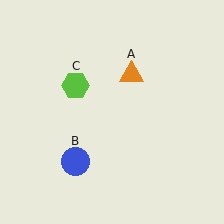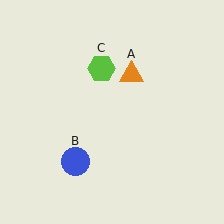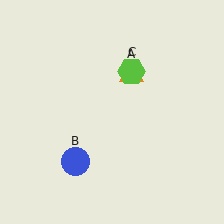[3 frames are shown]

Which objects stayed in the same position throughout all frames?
Orange triangle (object A) and blue circle (object B) remained stationary.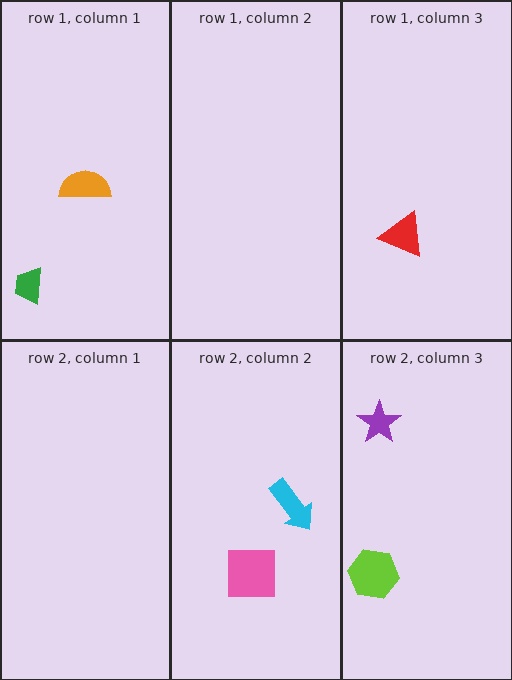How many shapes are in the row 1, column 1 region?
2.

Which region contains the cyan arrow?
The row 2, column 2 region.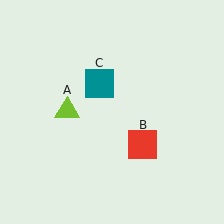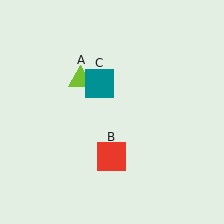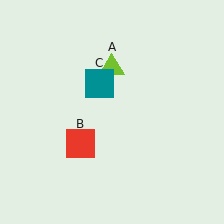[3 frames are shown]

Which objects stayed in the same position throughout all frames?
Teal square (object C) remained stationary.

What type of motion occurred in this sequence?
The lime triangle (object A), red square (object B) rotated clockwise around the center of the scene.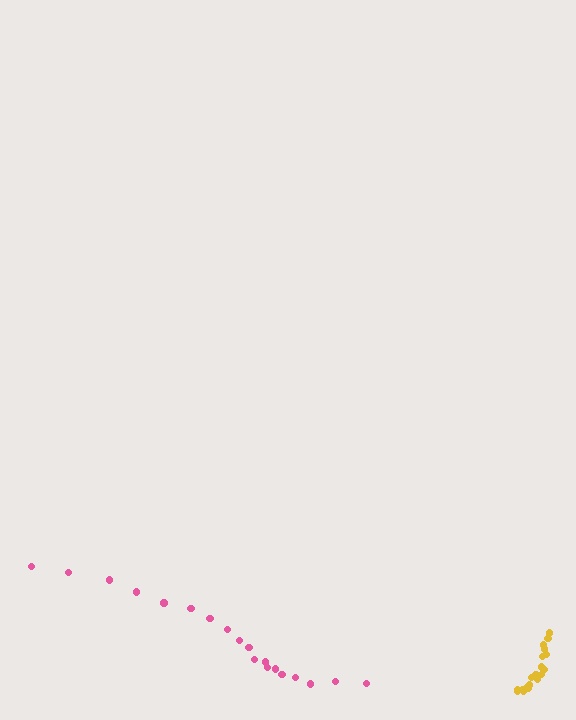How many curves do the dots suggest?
There are 2 distinct paths.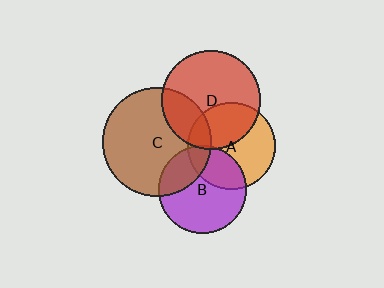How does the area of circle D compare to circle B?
Approximately 1.3 times.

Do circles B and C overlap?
Yes.